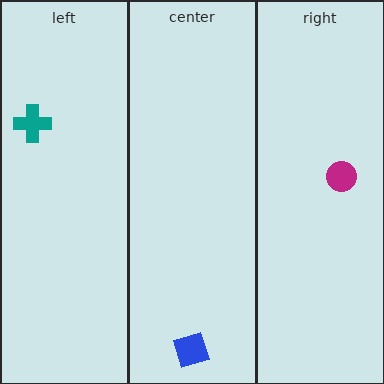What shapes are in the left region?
The teal cross.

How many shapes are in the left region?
1.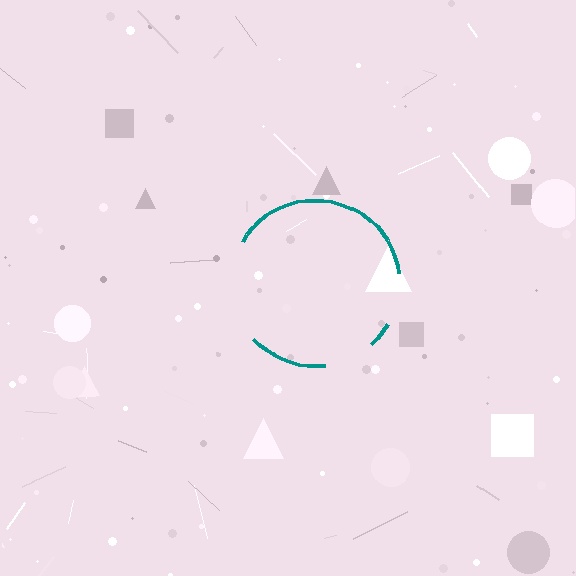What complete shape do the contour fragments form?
The contour fragments form a circle.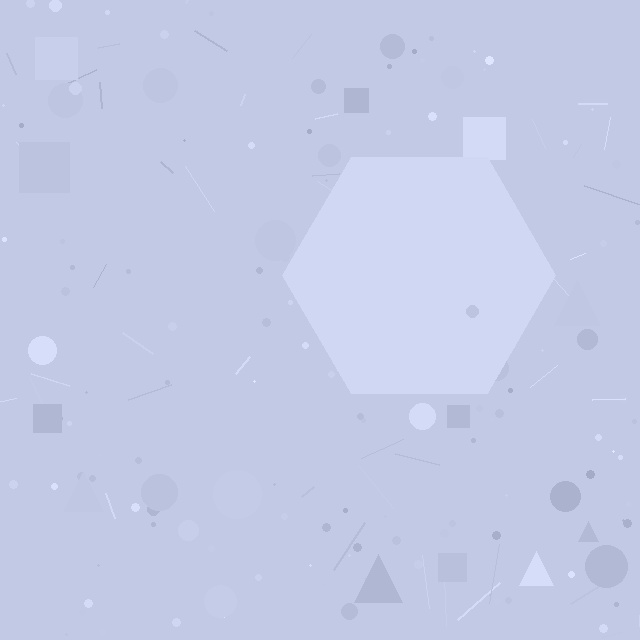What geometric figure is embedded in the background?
A hexagon is embedded in the background.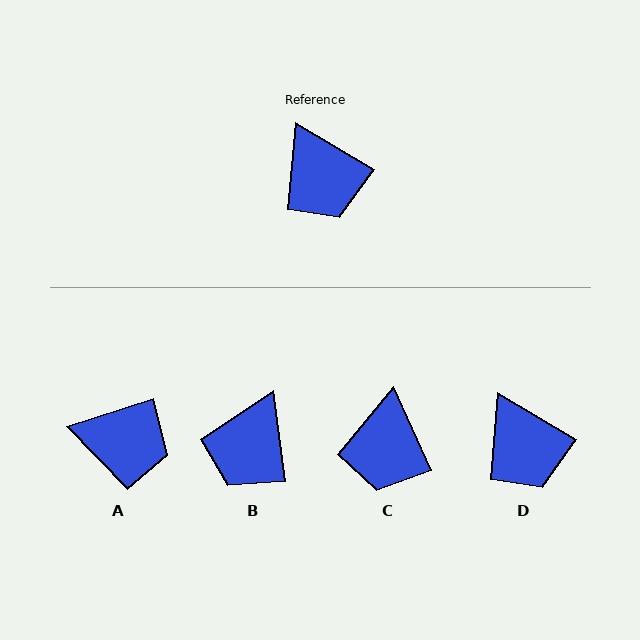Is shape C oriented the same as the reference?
No, it is off by about 34 degrees.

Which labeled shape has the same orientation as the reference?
D.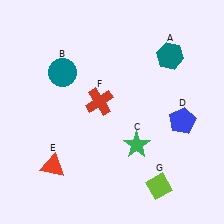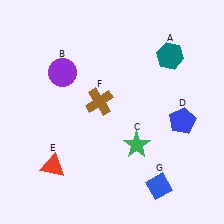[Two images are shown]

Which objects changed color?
B changed from teal to purple. F changed from red to brown. G changed from lime to blue.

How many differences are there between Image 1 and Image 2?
There are 3 differences between the two images.